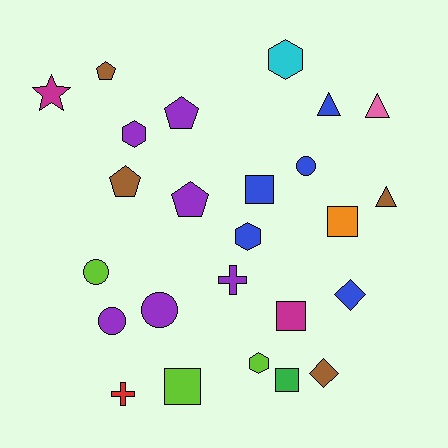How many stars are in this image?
There is 1 star.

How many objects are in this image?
There are 25 objects.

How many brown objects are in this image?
There are 4 brown objects.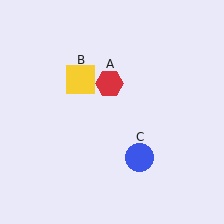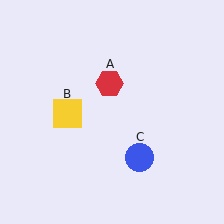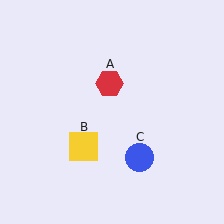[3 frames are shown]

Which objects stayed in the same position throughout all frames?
Red hexagon (object A) and blue circle (object C) remained stationary.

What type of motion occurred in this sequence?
The yellow square (object B) rotated counterclockwise around the center of the scene.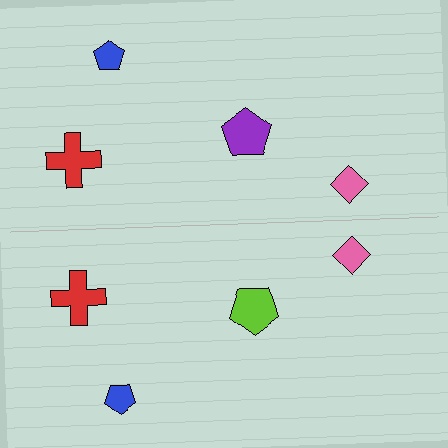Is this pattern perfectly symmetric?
No, the pattern is not perfectly symmetric. The lime pentagon on the bottom side breaks the symmetry — its mirror counterpart is purple.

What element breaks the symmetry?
The lime pentagon on the bottom side breaks the symmetry — its mirror counterpart is purple.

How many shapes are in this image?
There are 8 shapes in this image.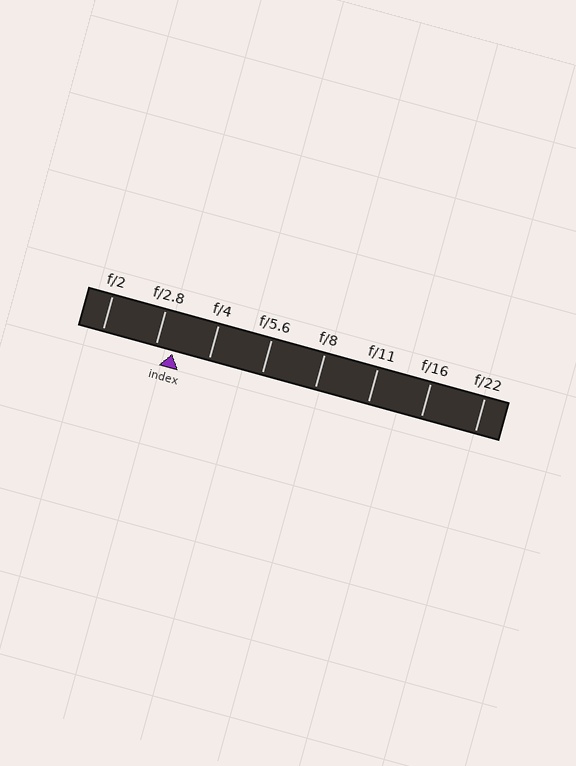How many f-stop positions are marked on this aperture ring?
There are 8 f-stop positions marked.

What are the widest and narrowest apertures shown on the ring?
The widest aperture shown is f/2 and the narrowest is f/22.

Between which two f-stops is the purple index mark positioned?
The index mark is between f/2.8 and f/4.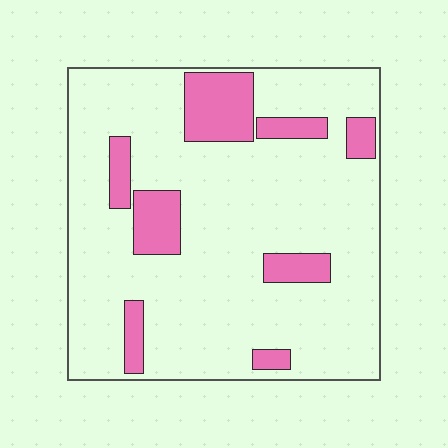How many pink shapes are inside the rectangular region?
8.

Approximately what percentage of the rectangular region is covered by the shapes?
Approximately 15%.